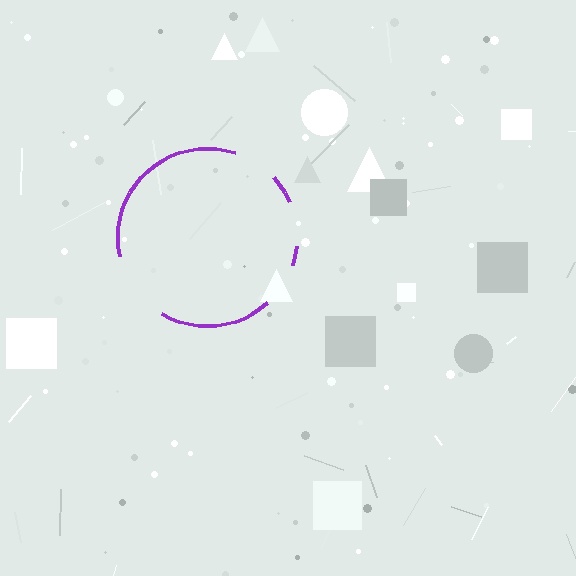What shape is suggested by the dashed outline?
The dashed outline suggests a circle.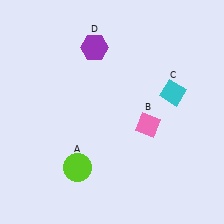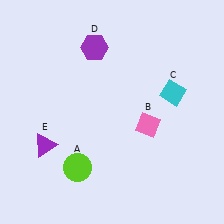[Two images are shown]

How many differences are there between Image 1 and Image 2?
There is 1 difference between the two images.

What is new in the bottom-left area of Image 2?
A purple triangle (E) was added in the bottom-left area of Image 2.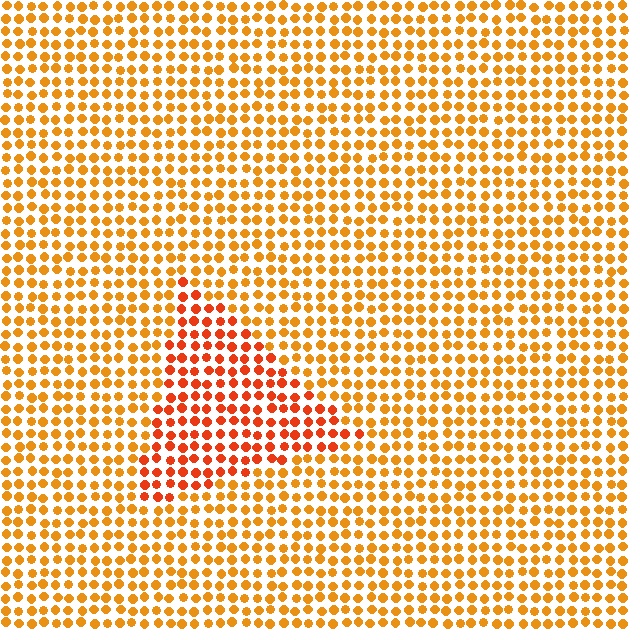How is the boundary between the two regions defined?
The boundary is defined purely by a slight shift in hue (about 25 degrees). Spacing, size, and orientation are identical on both sides.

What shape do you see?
I see a triangle.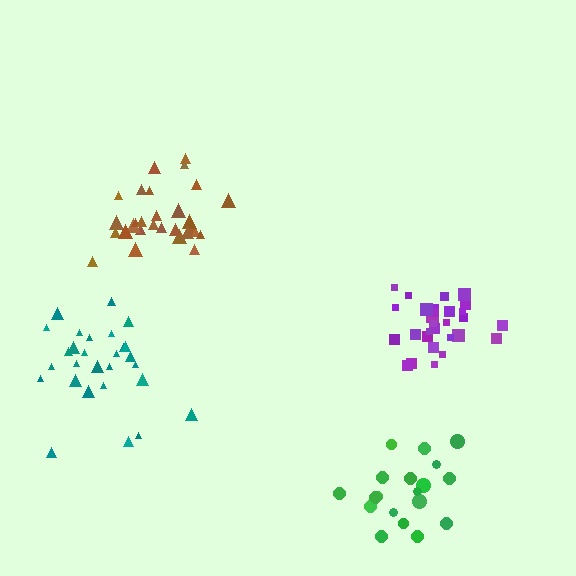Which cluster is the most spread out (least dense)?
Green.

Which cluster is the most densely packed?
Purple.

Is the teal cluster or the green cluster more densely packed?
Teal.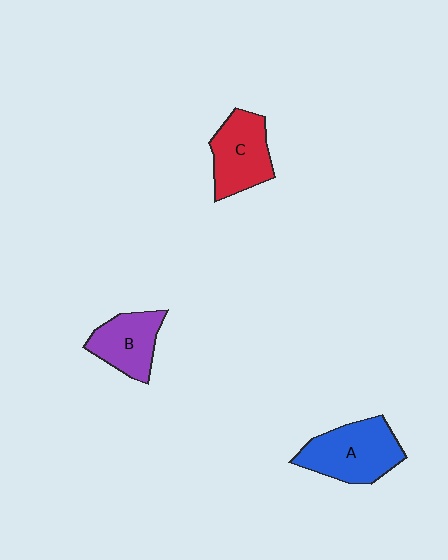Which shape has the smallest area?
Shape B (purple).